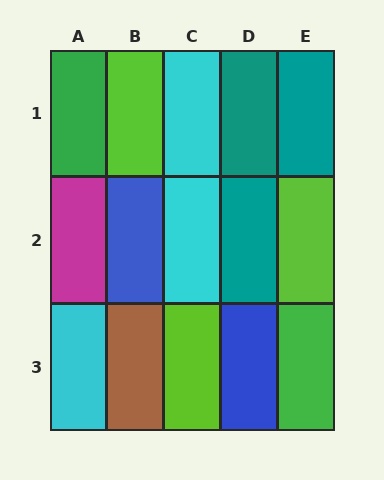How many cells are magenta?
1 cell is magenta.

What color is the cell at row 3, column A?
Cyan.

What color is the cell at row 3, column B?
Brown.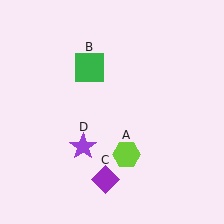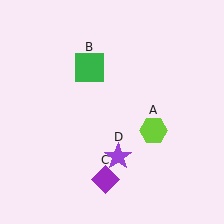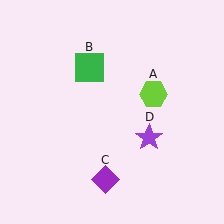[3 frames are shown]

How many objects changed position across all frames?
2 objects changed position: lime hexagon (object A), purple star (object D).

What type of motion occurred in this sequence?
The lime hexagon (object A), purple star (object D) rotated counterclockwise around the center of the scene.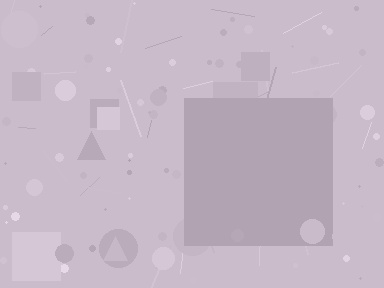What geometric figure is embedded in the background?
A square is embedded in the background.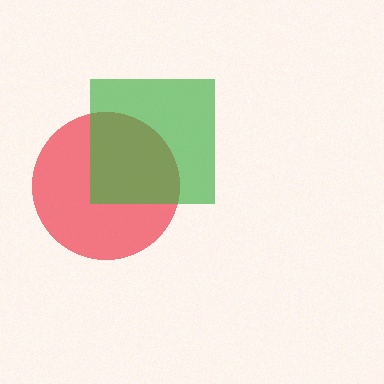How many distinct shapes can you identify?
There are 2 distinct shapes: a red circle, a green square.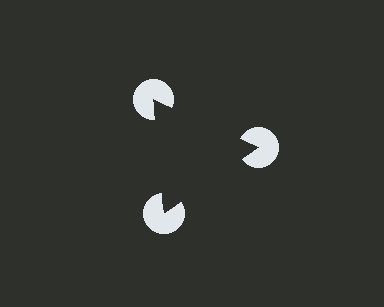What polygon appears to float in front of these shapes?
An illusory triangle — its edges are inferred from the aligned wedge cuts in the pac-man discs, not physically drawn.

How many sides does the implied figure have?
3 sides.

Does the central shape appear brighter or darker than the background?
It typically appears slightly darker than the background, even though no actual brightness change is drawn.